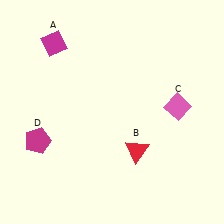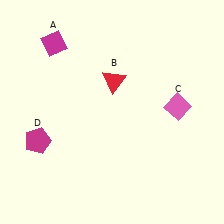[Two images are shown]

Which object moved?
The red triangle (B) moved up.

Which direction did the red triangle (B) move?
The red triangle (B) moved up.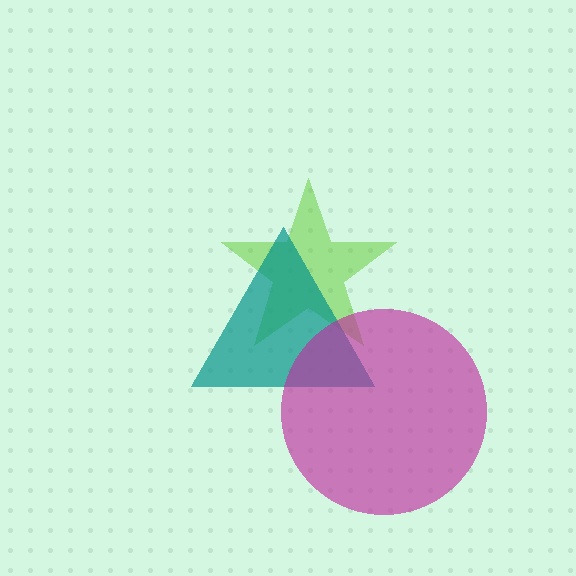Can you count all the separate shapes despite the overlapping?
Yes, there are 3 separate shapes.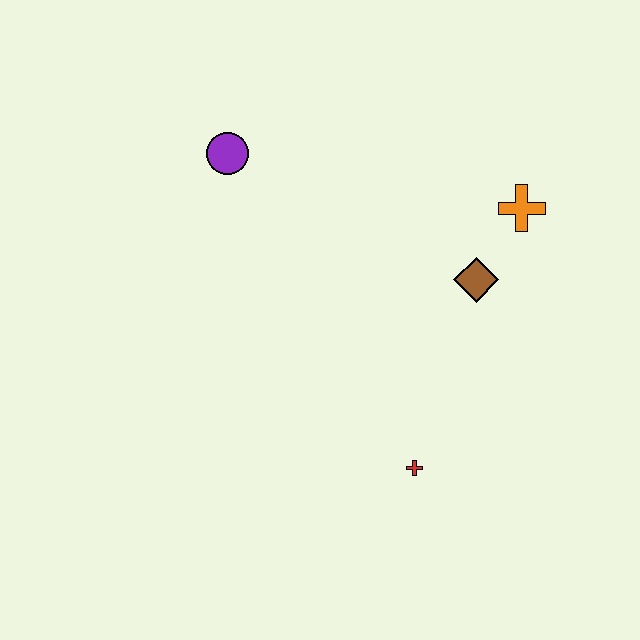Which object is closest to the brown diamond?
The orange cross is closest to the brown diamond.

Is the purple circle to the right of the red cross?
No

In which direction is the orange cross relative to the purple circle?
The orange cross is to the right of the purple circle.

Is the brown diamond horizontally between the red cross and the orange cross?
Yes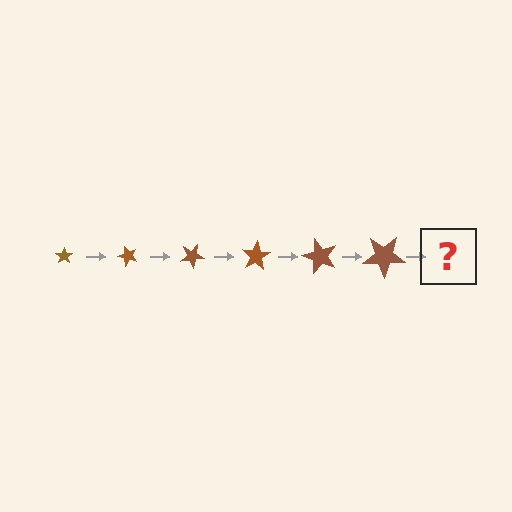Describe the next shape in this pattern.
It should be a star, larger than the previous one and rotated 300 degrees from the start.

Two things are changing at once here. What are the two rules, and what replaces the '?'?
The two rules are that the star grows larger each step and it rotates 50 degrees each step. The '?' should be a star, larger than the previous one and rotated 300 degrees from the start.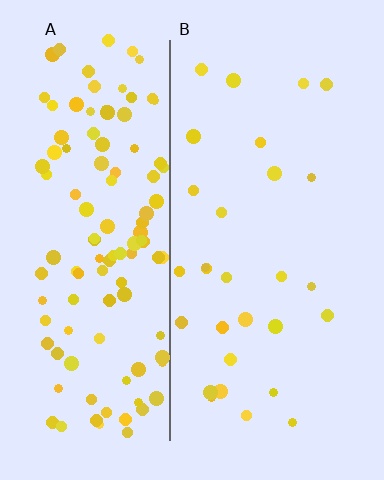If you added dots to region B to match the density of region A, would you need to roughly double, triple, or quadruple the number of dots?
Approximately quadruple.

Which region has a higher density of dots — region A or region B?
A (the left).